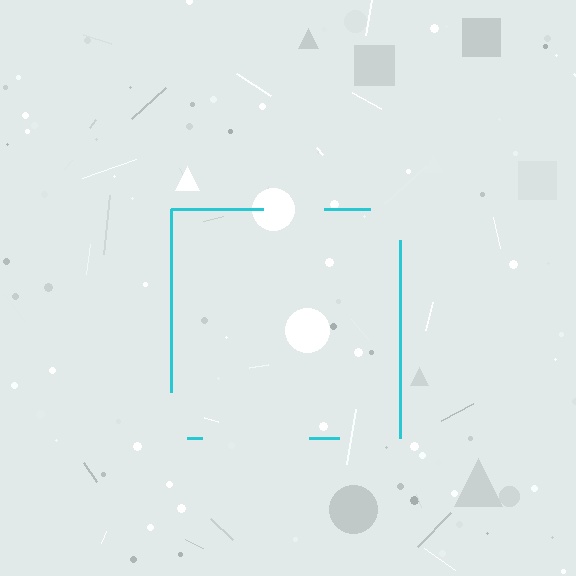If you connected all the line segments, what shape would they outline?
They would outline a square.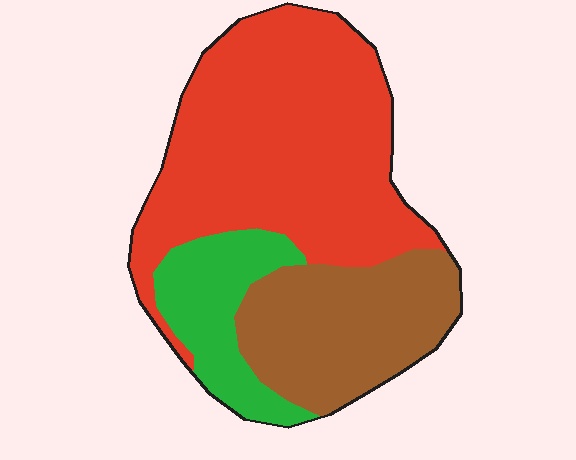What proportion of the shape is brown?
Brown covers 27% of the shape.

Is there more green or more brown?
Brown.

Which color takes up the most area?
Red, at roughly 55%.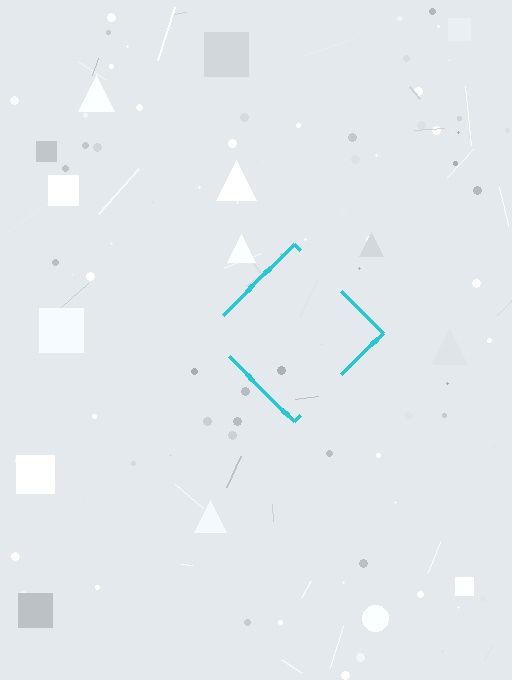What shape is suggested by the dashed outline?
The dashed outline suggests a diamond.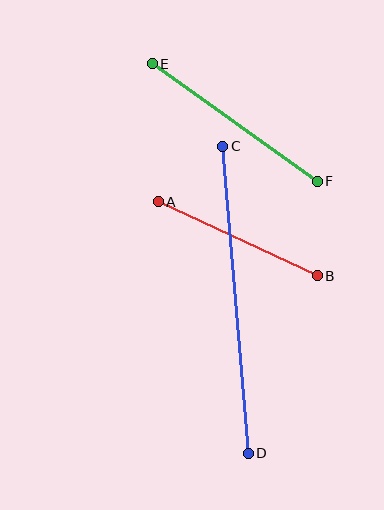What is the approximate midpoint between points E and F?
The midpoint is at approximately (235, 123) pixels.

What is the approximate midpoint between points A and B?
The midpoint is at approximately (238, 239) pixels.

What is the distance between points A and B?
The distance is approximately 176 pixels.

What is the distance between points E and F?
The distance is approximately 202 pixels.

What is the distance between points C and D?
The distance is approximately 308 pixels.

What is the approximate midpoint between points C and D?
The midpoint is at approximately (235, 300) pixels.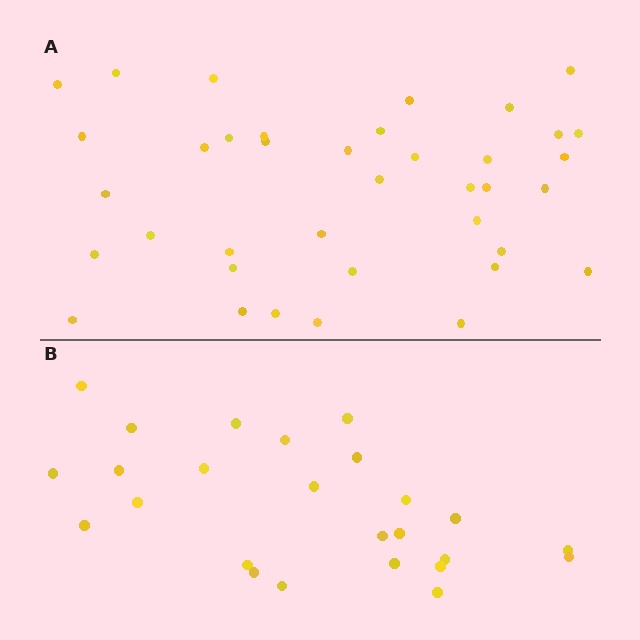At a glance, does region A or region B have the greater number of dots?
Region A (the top region) has more dots.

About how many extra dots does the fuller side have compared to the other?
Region A has approximately 15 more dots than region B.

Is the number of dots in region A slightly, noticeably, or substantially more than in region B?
Region A has substantially more. The ratio is roughly 1.5 to 1.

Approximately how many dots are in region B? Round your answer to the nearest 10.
About 20 dots. (The exact count is 25, which rounds to 20.)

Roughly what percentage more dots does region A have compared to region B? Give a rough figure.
About 50% more.